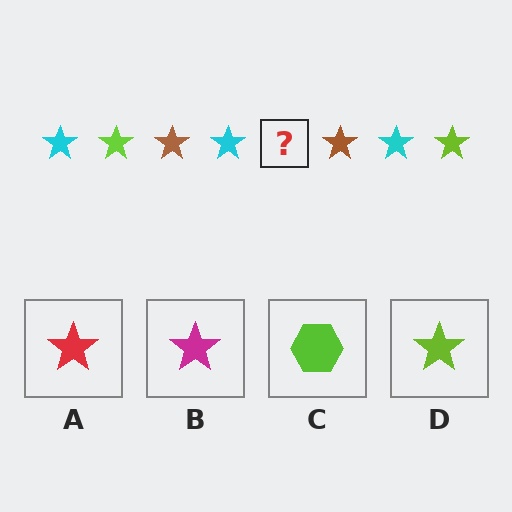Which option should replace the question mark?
Option D.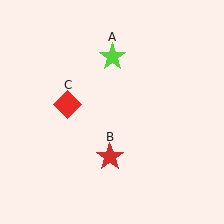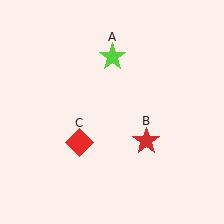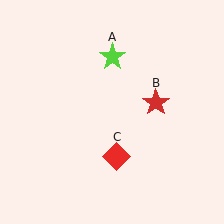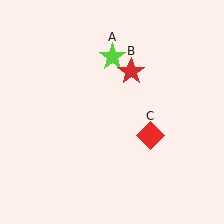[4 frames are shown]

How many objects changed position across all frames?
2 objects changed position: red star (object B), red diamond (object C).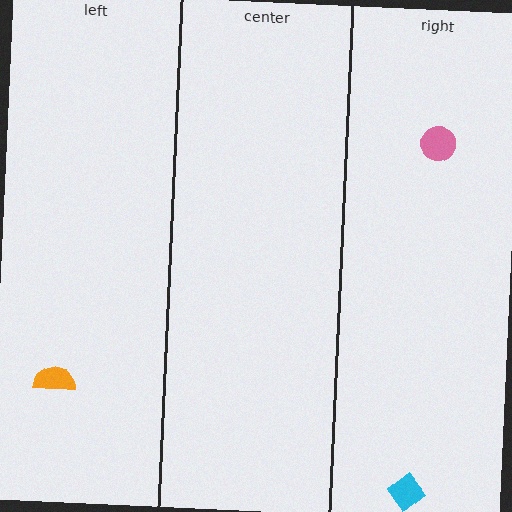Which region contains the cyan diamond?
The right region.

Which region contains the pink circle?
The right region.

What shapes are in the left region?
The orange semicircle.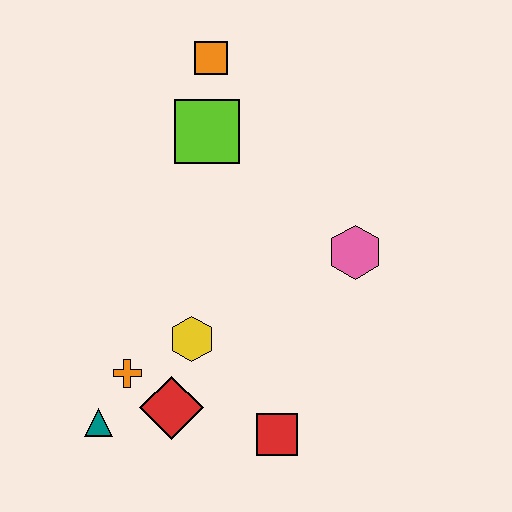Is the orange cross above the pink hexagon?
No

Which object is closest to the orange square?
The lime square is closest to the orange square.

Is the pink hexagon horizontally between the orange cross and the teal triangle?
No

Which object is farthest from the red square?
The orange square is farthest from the red square.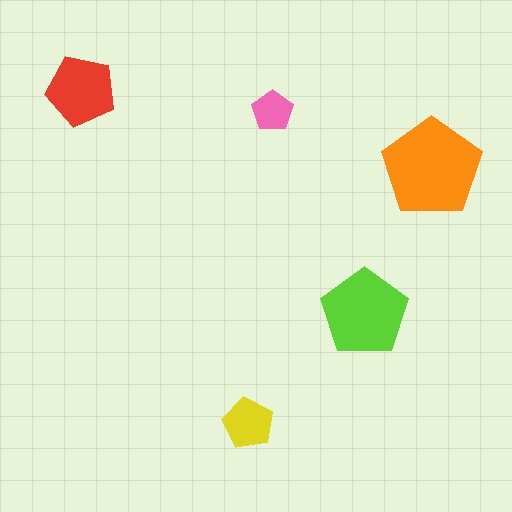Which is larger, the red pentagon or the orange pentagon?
The orange one.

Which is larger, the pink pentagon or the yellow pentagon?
The yellow one.